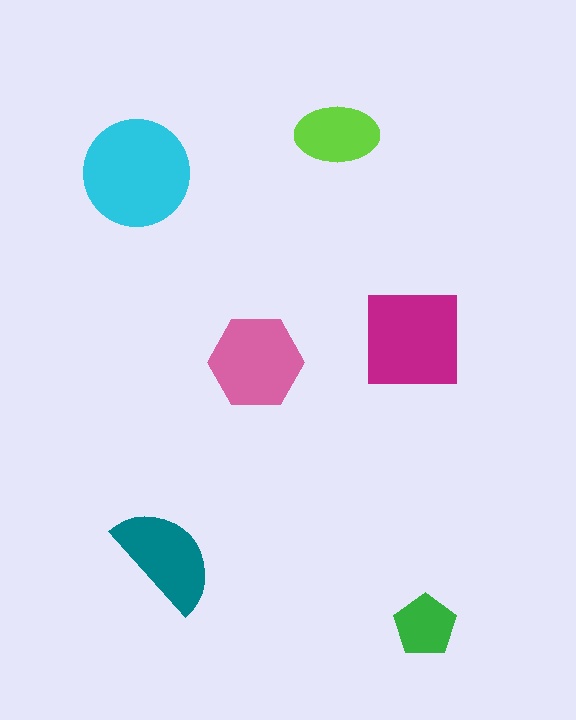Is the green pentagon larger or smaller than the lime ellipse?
Smaller.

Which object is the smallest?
The green pentagon.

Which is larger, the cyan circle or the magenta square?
The cyan circle.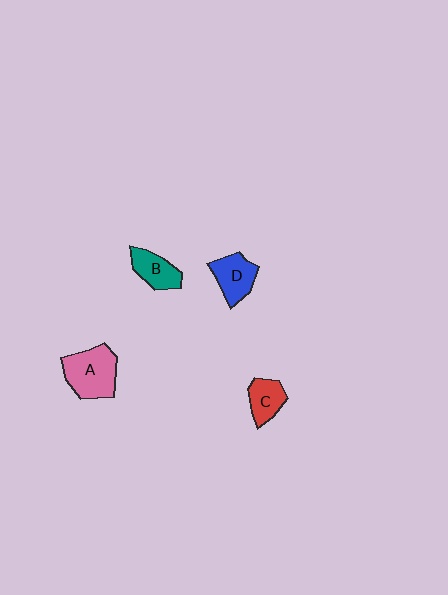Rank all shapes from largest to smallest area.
From largest to smallest: A (pink), D (blue), B (teal), C (red).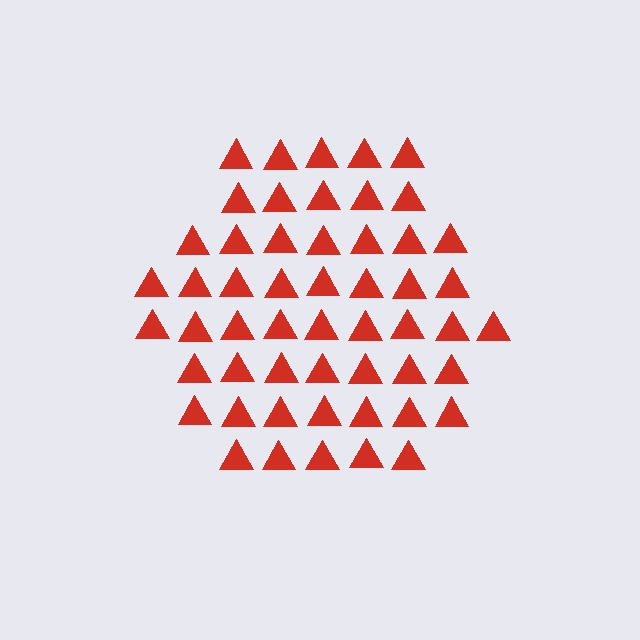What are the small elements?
The small elements are triangles.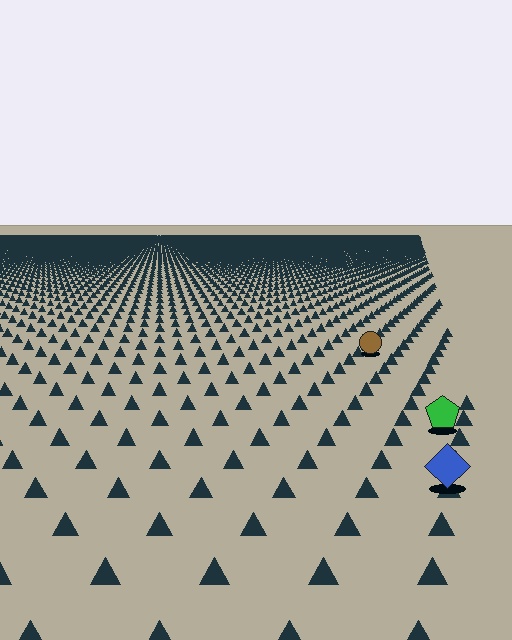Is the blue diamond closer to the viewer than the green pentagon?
Yes. The blue diamond is closer — you can tell from the texture gradient: the ground texture is coarser near it.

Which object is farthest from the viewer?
The brown circle is farthest from the viewer. It appears smaller and the ground texture around it is denser.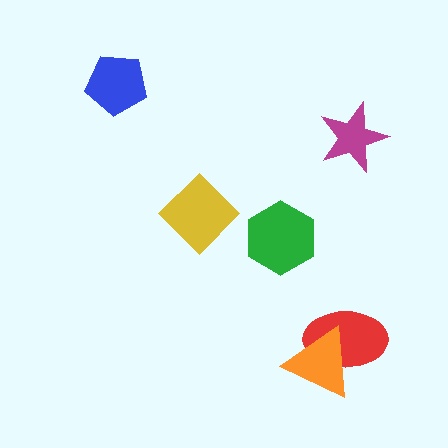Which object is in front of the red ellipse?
The orange triangle is in front of the red ellipse.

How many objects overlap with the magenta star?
0 objects overlap with the magenta star.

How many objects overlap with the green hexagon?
0 objects overlap with the green hexagon.